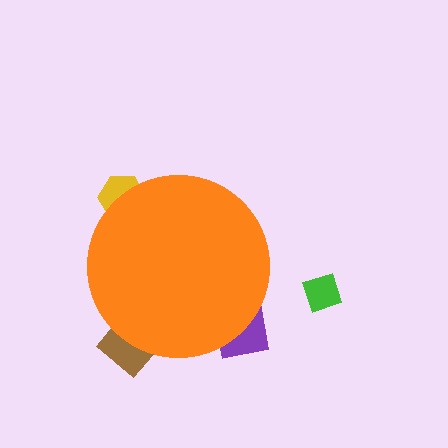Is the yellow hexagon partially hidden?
Yes, the yellow hexagon is partially hidden behind the orange circle.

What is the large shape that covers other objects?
An orange circle.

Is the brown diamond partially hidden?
Yes, the brown diamond is partially hidden behind the orange circle.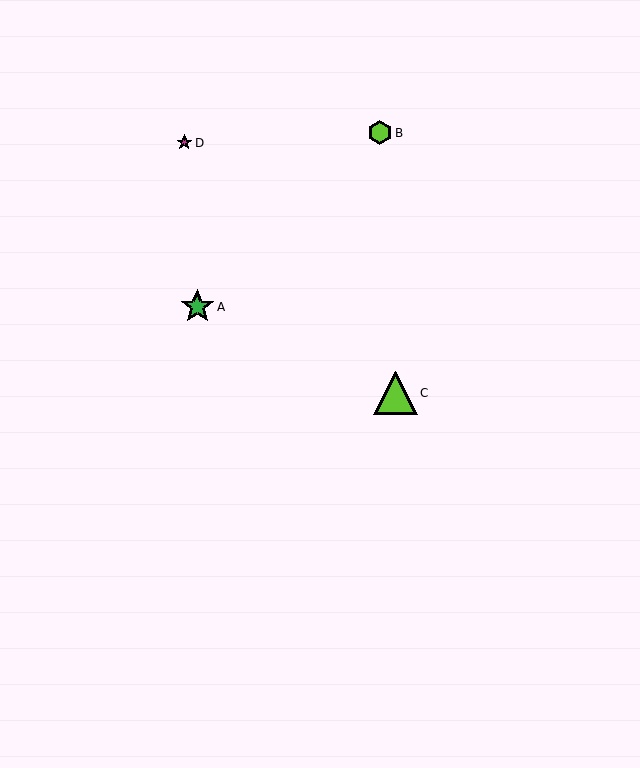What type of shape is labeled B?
Shape B is a lime hexagon.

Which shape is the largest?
The lime triangle (labeled C) is the largest.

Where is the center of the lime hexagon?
The center of the lime hexagon is at (380, 133).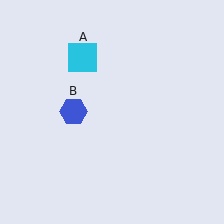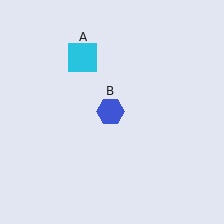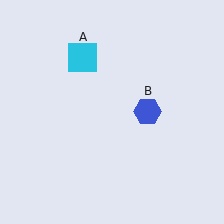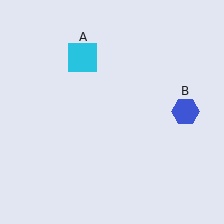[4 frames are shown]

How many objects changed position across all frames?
1 object changed position: blue hexagon (object B).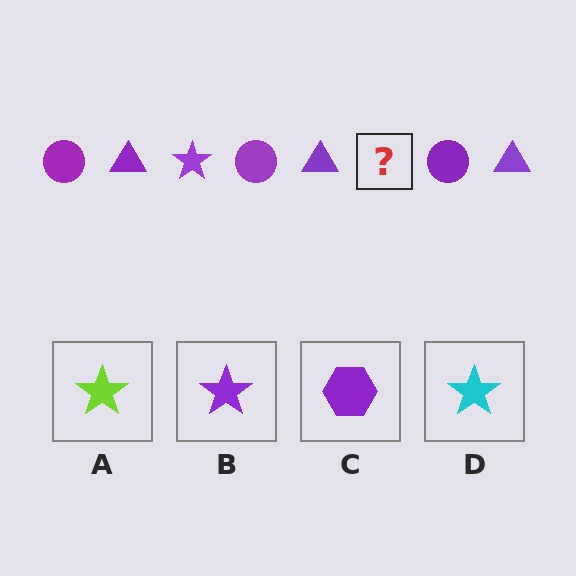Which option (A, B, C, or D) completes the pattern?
B.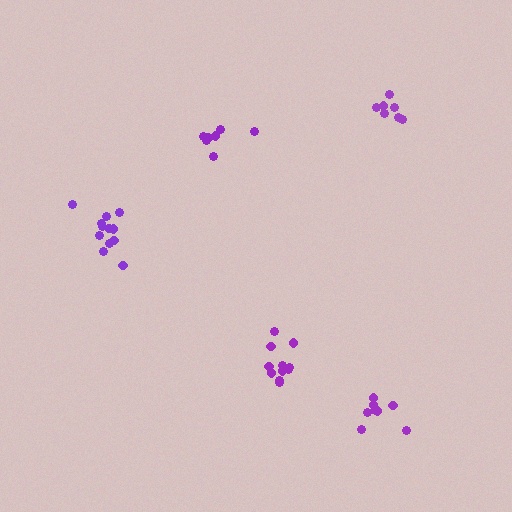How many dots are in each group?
Group 1: 11 dots, Group 2: 7 dots, Group 3: 7 dots, Group 4: 12 dots, Group 5: 8 dots (45 total).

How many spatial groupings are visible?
There are 5 spatial groupings.